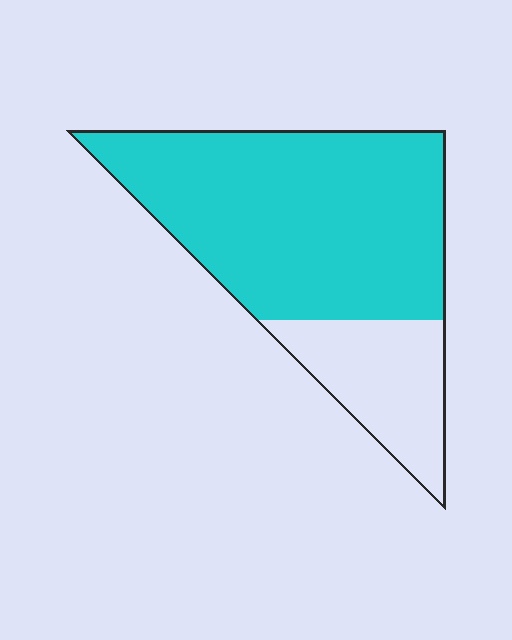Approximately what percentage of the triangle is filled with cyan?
Approximately 75%.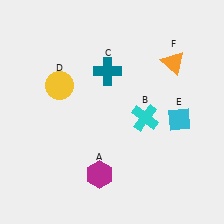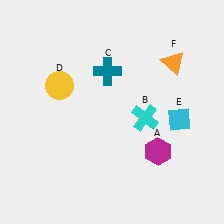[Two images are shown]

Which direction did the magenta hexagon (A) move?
The magenta hexagon (A) moved right.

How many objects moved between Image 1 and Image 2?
1 object moved between the two images.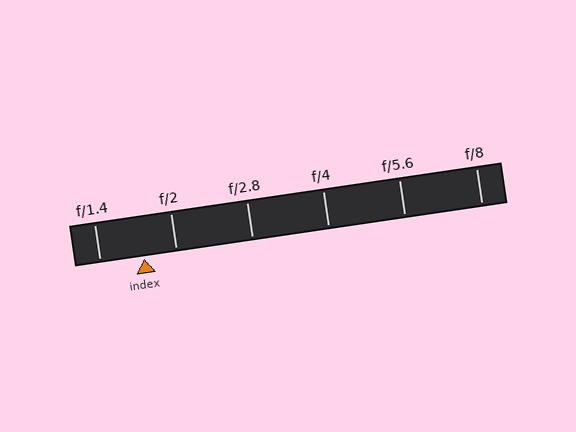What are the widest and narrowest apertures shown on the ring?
The widest aperture shown is f/1.4 and the narrowest is f/8.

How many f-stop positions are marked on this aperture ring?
There are 6 f-stop positions marked.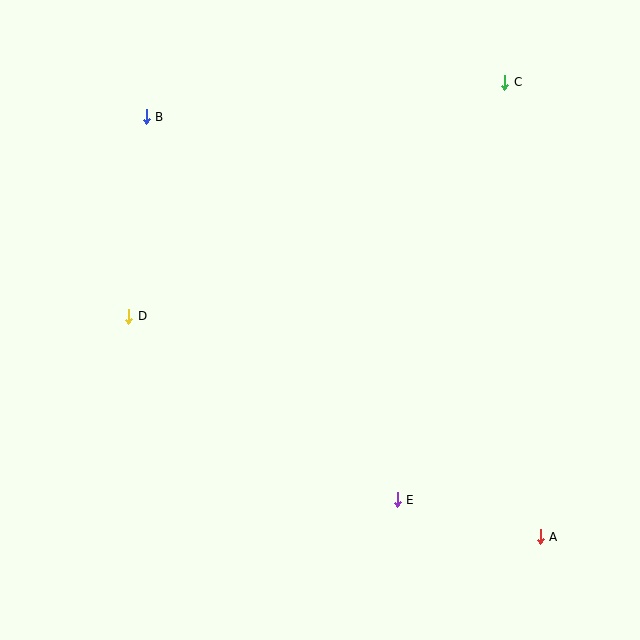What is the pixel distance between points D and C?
The distance between D and C is 443 pixels.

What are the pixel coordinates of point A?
Point A is at (540, 537).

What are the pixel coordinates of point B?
Point B is at (146, 117).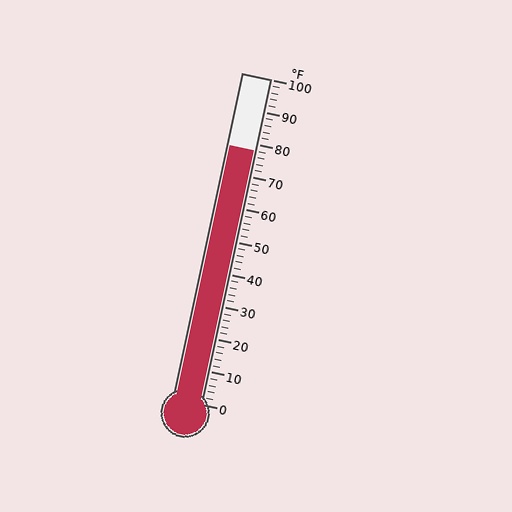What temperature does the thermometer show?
The thermometer shows approximately 78°F.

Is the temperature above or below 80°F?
The temperature is below 80°F.